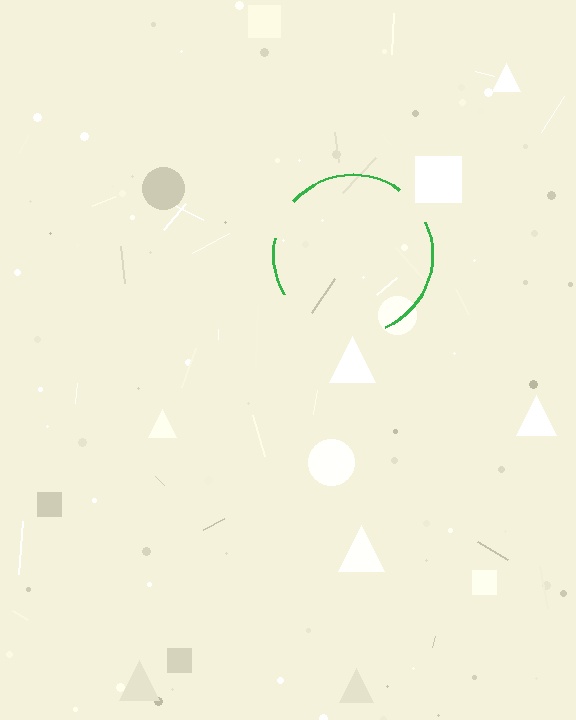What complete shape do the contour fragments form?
The contour fragments form a circle.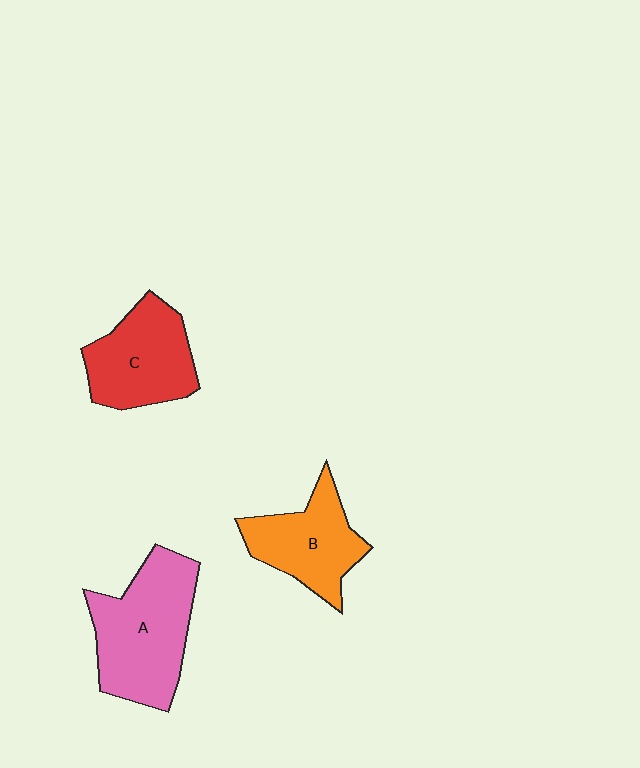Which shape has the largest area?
Shape A (pink).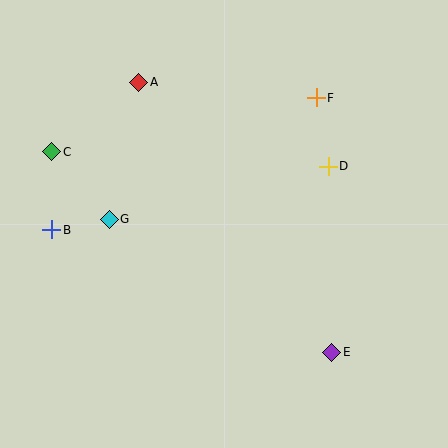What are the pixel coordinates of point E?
Point E is at (332, 352).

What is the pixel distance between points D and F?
The distance between D and F is 69 pixels.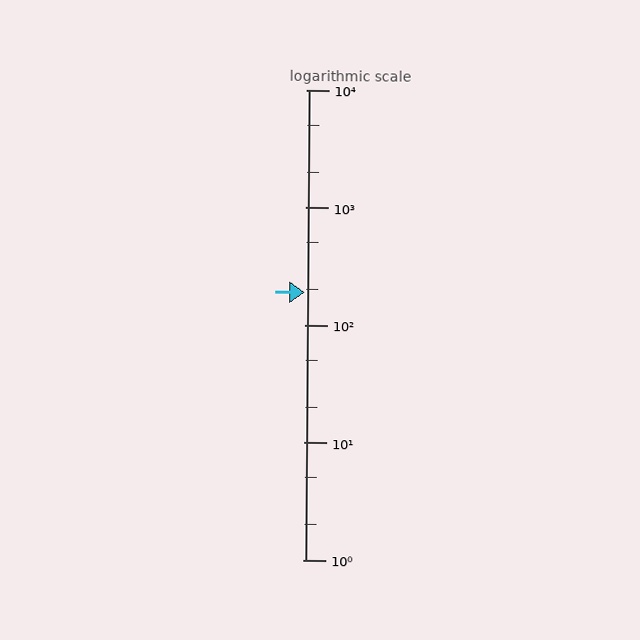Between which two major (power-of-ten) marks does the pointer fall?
The pointer is between 100 and 1000.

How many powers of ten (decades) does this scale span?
The scale spans 4 decades, from 1 to 10000.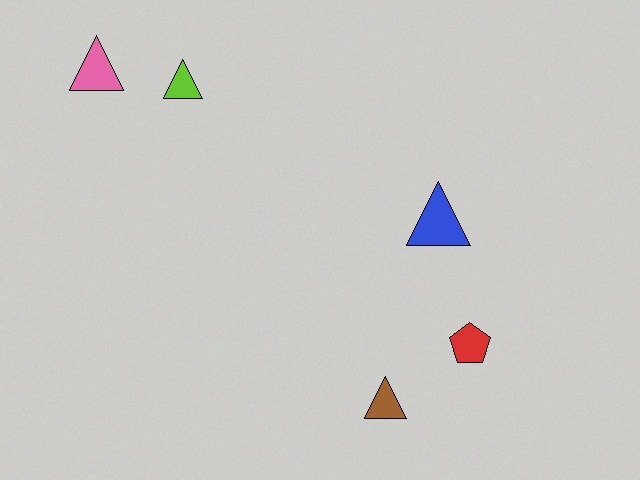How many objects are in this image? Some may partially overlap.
There are 5 objects.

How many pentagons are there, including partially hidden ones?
There is 1 pentagon.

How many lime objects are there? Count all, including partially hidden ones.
There is 1 lime object.